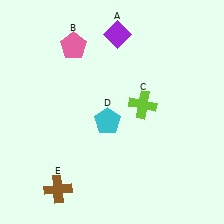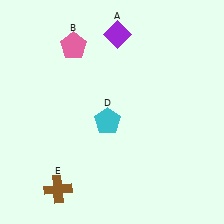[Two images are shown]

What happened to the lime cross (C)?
The lime cross (C) was removed in Image 2. It was in the top-right area of Image 1.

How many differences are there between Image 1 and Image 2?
There is 1 difference between the two images.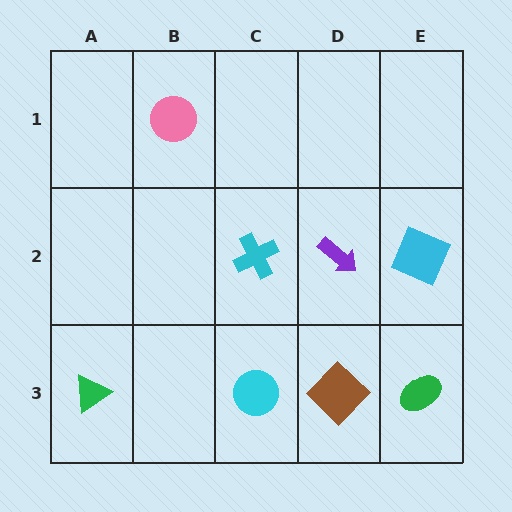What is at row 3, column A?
A green triangle.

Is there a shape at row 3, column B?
No, that cell is empty.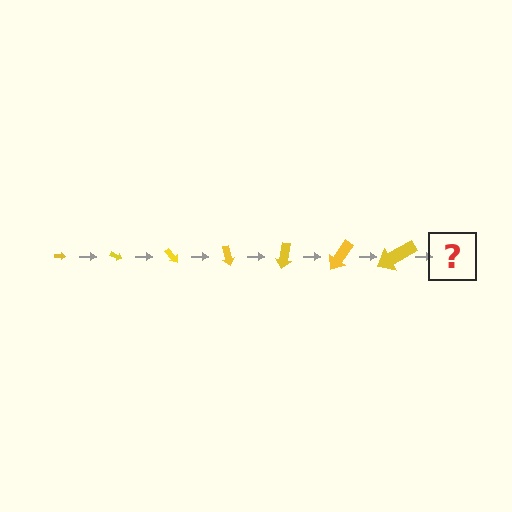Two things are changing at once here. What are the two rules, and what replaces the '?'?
The two rules are that the arrow grows larger each step and it rotates 25 degrees each step. The '?' should be an arrow, larger than the previous one and rotated 175 degrees from the start.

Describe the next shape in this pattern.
It should be an arrow, larger than the previous one and rotated 175 degrees from the start.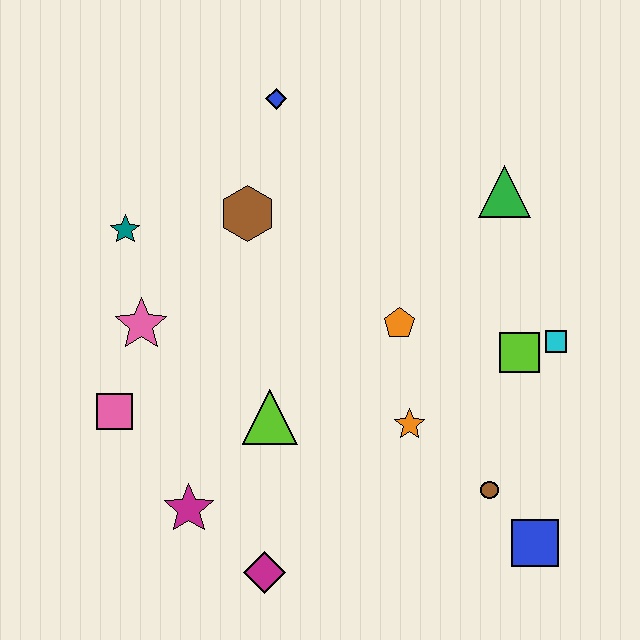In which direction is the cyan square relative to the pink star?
The cyan square is to the right of the pink star.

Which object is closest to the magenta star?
The magenta diamond is closest to the magenta star.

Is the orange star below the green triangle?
Yes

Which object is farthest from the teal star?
The blue square is farthest from the teal star.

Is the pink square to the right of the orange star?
No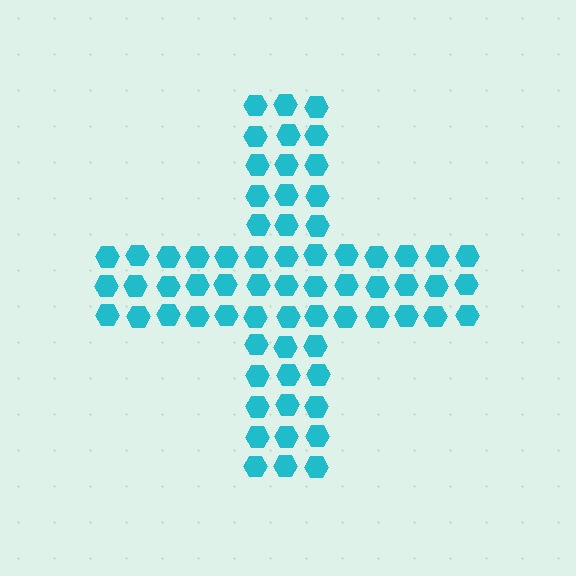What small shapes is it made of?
It is made of small hexagons.